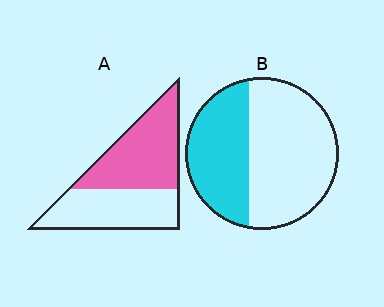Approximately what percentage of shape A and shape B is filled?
A is approximately 55% and B is approximately 40%.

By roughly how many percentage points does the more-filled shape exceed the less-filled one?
By roughly 15 percentage points (A over B).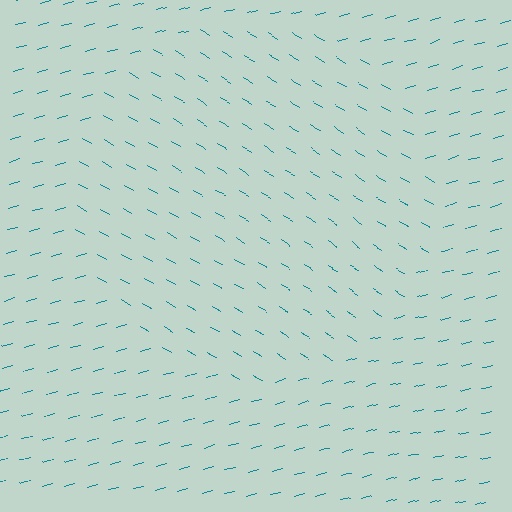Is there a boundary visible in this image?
Yes, there is a texture boundary formed by a change in line orientation.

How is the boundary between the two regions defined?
The boundary is defined purely by a change in line orientation (approximately 45 degrees difference). All lines are the same color and thickness.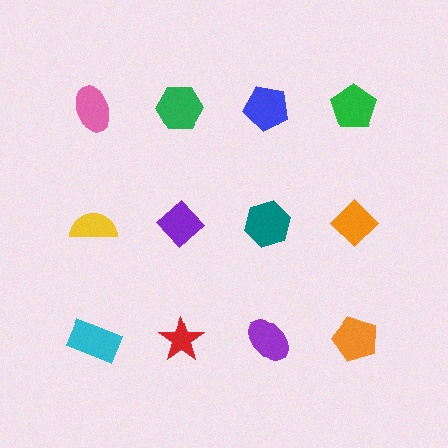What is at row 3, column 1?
A cyan rectangle.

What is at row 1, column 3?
A blue pentagon.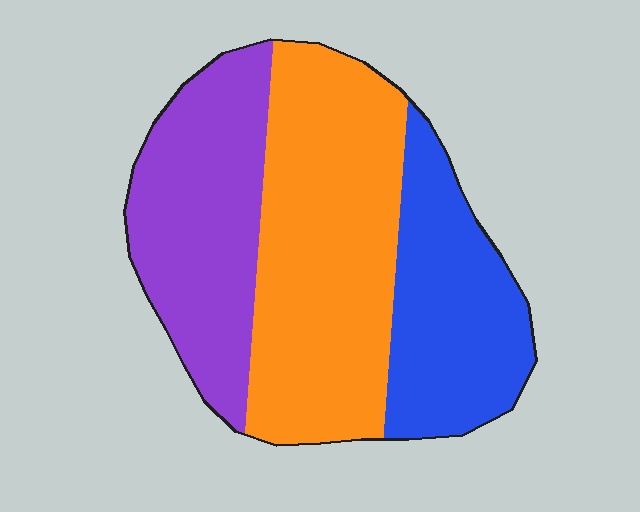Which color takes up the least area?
Blue, at roughly 25%.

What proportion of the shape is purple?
Purple takes up about one third (1/3) of the shape.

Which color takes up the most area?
Orange, at roughly 45%.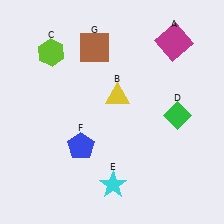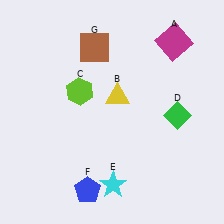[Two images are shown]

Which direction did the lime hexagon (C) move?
The lime hexagon (C) moved down.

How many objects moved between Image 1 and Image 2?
2 objects moved between the two images.